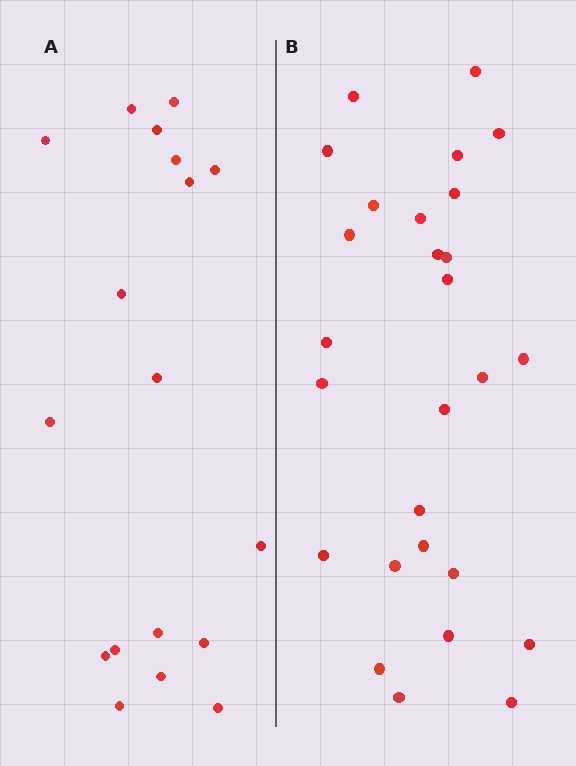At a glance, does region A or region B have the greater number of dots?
Region B (the right region) has more dots.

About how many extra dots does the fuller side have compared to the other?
Region B has roughly 8 or so more dots than region A.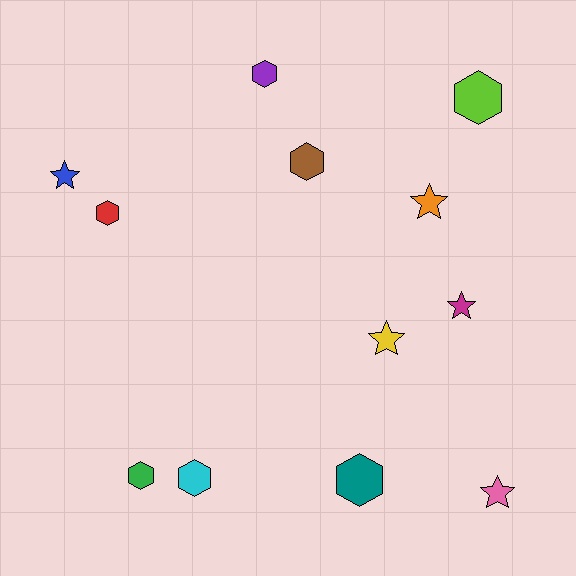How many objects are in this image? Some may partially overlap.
There are 12 objects.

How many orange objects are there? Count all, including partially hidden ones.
There is 1 orange object.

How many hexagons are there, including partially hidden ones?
There are 7 hexagons.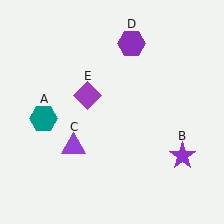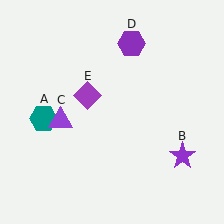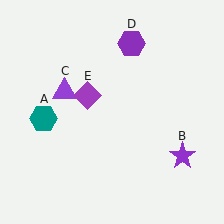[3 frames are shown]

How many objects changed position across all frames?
1 object changed position: purple triangle (object C).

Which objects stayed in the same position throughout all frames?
Teal hexagon (object A) and purple star (object B) and purple hexagon (object D) and purple diamond (object E) remained stationary.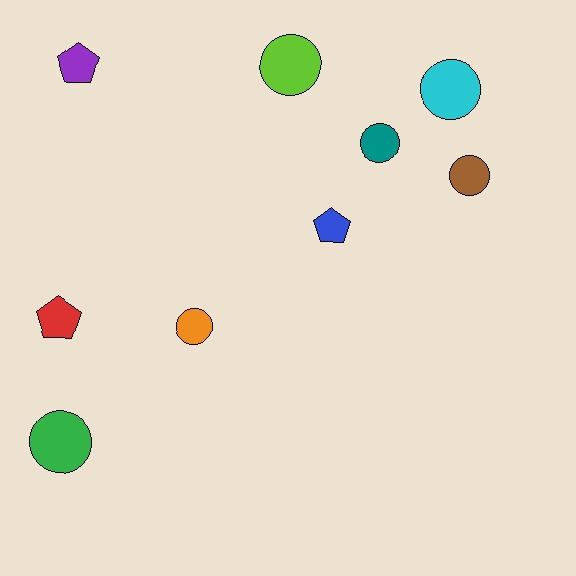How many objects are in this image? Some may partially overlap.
There are 9 objects.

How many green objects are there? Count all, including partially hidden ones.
There is 1 green object.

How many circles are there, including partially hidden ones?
There are 6 circles.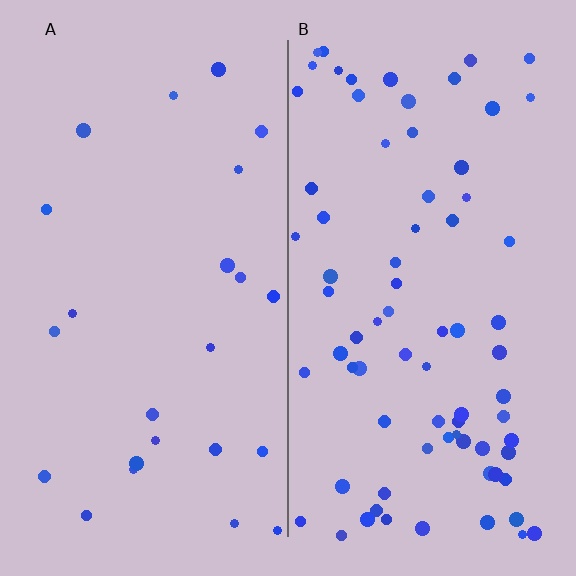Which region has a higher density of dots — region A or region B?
B (the right).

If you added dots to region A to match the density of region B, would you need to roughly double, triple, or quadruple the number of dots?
Approximately triple.